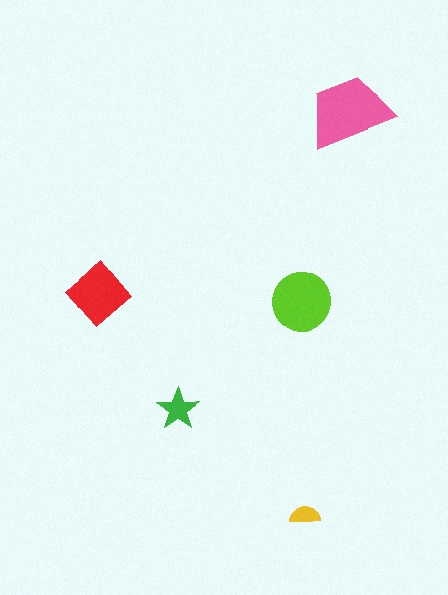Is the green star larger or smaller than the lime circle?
Smaller.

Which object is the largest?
The pink trapezoid.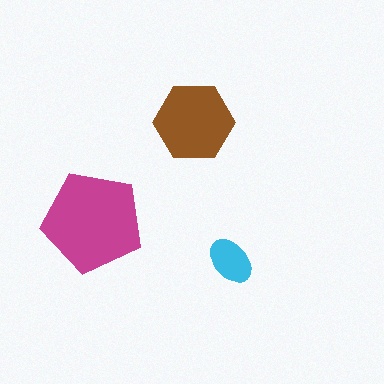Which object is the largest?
The magenta pentagon.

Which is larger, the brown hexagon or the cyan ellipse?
The brown hexagon.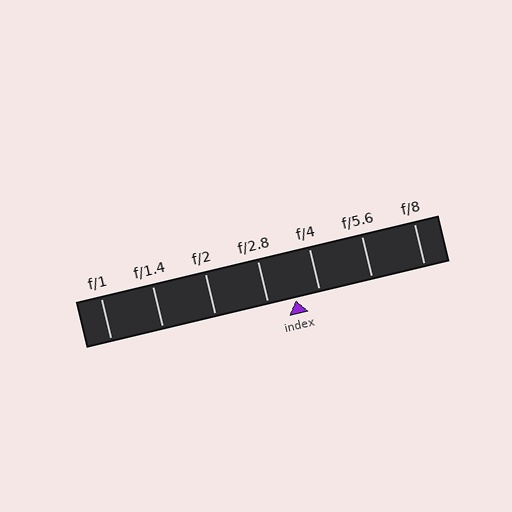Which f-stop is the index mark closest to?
The index mark is closest to f/4.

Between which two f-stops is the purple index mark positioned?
The index mark is between f/2.8 and f/4.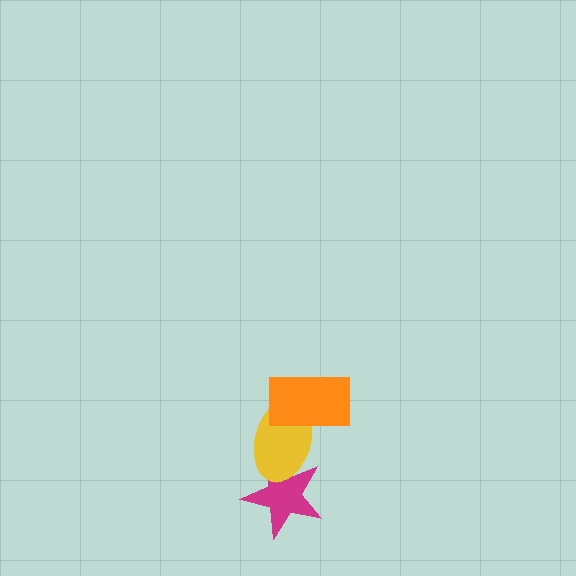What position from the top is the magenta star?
The magenta star is 3rd from the top.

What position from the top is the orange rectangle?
The orange rectangle is 1st from the top.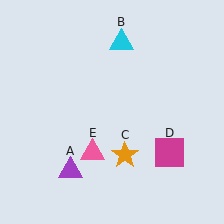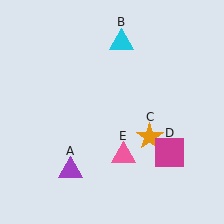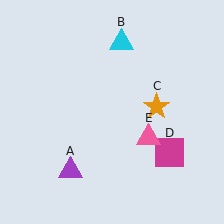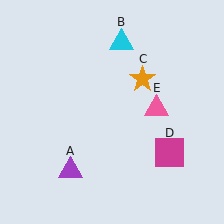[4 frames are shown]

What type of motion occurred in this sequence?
The orange star (object C), pink triangle (object E) rotated counterclockwise around the center of the scene.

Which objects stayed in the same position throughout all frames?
Purple triangle (object A) and cyan triangle (object B) and magenta square (object D) remained stationary.